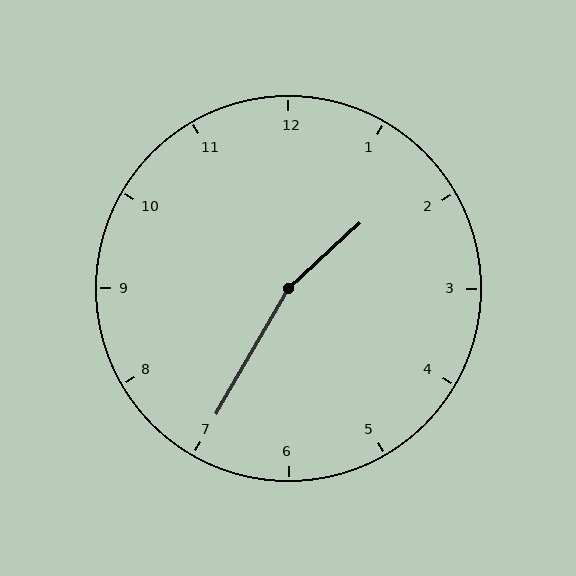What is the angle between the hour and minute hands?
Approximately 162 degrees.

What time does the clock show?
1:35.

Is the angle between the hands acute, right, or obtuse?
It is obtuse.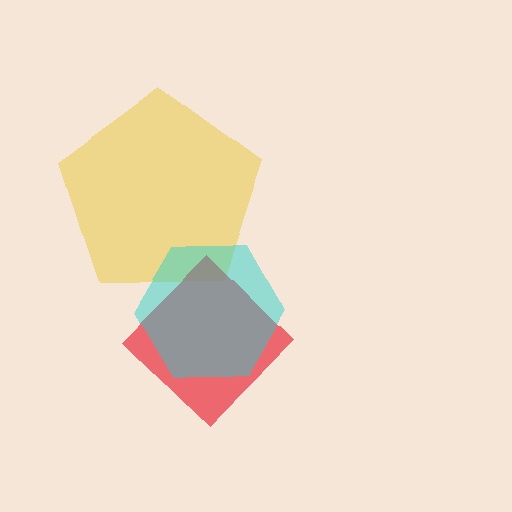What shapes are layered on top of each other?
The layered shapes are: a yellow pentagon, a red diamond, a cyan hexagon.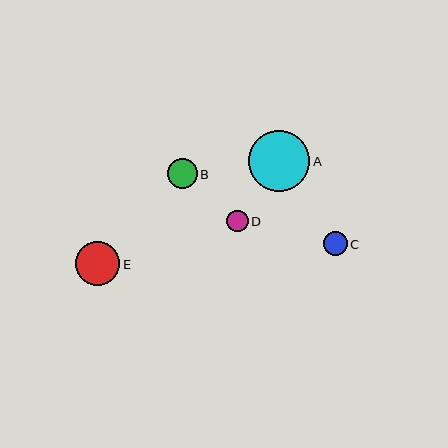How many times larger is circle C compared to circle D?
Circle C is approximately 1.1 times the size of circle D.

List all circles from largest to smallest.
From largest to smallest: A, E, B, C, D.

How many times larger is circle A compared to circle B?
Circle A is approximately 2.1 times the size of circle B.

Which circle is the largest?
Circle A is the largest with a size of approximately 61 pixels.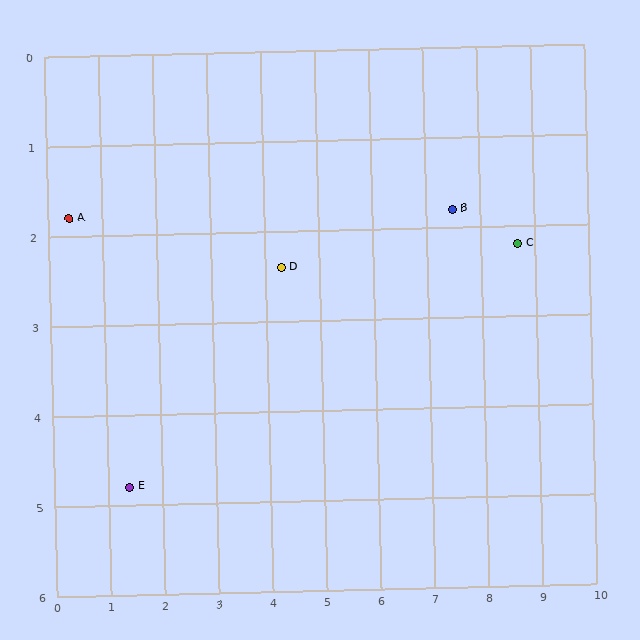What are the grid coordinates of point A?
Point A is at approximately (0.4, 1.8).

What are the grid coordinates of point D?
Point D is at approximately (4.3, 2.4).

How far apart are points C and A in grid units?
Points C and A are about 8.3 grid units apart.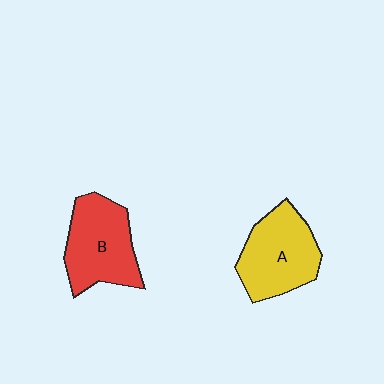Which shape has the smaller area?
Shape B (red).